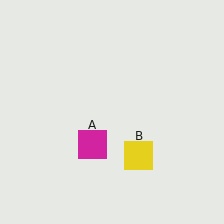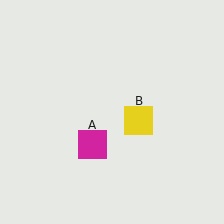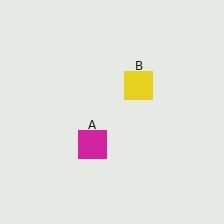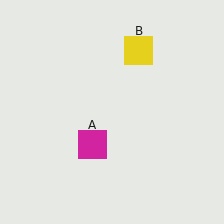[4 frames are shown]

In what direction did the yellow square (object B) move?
The yellow square (object B) moved up.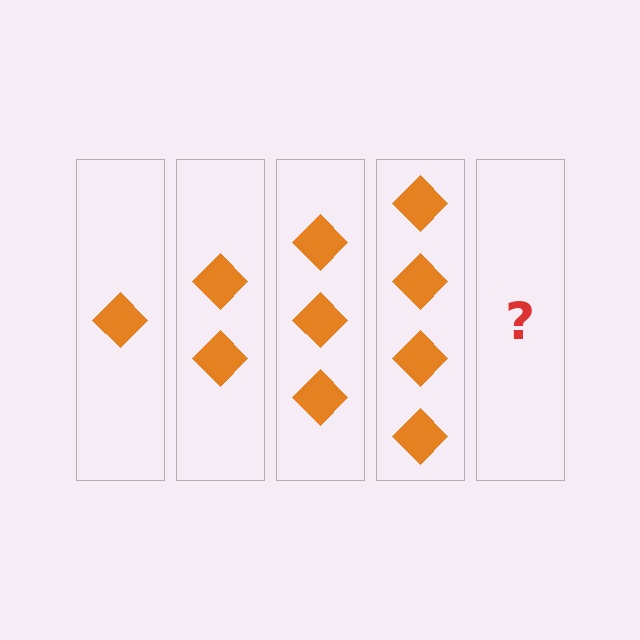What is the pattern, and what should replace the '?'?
The pattern is that each step adds one more diamond. The '?' should be 5 diamonds.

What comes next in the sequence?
The next element should be 5 diamonds.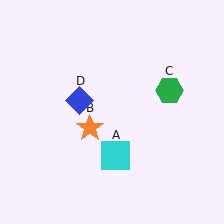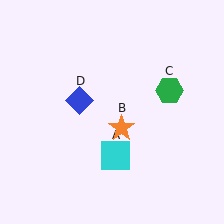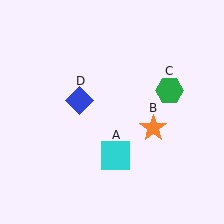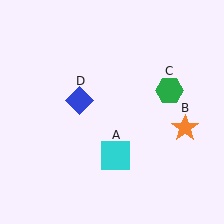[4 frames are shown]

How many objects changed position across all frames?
1 object changed position: orange star (object B).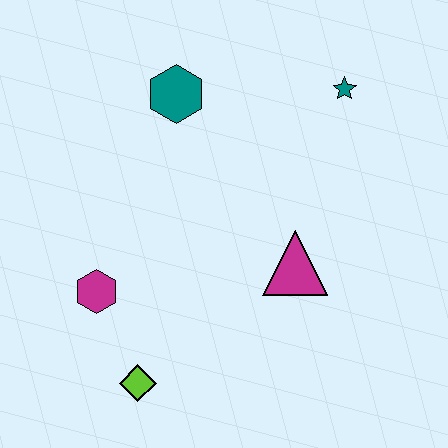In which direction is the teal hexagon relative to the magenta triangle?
The teal hexagon is above the magenta triangle.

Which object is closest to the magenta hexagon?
The lime diamond is closest to the magenta hexagon.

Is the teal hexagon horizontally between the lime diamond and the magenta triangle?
Yes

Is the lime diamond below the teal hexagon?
Yes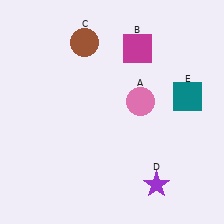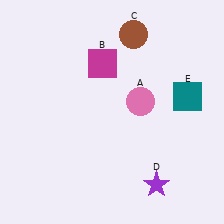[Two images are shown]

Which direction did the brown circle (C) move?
The brown circle (C) moved right.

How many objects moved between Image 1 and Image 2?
2 objects moved between the two images.